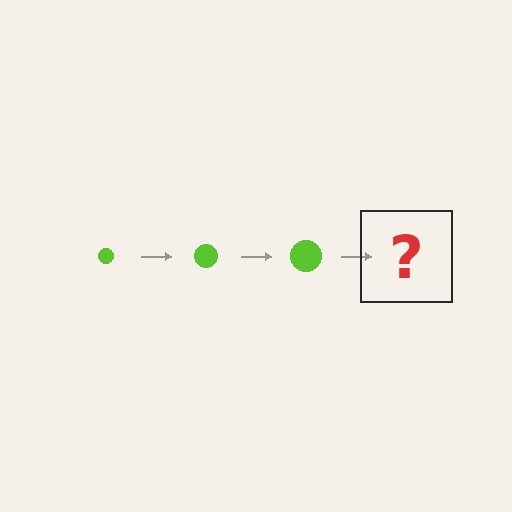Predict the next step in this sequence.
The next step is a lime circle, larger than the previous one.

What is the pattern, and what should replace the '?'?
The pattern is that the circle gets progressively larger each step. The '?' should be a lime circle, larger than the previous one.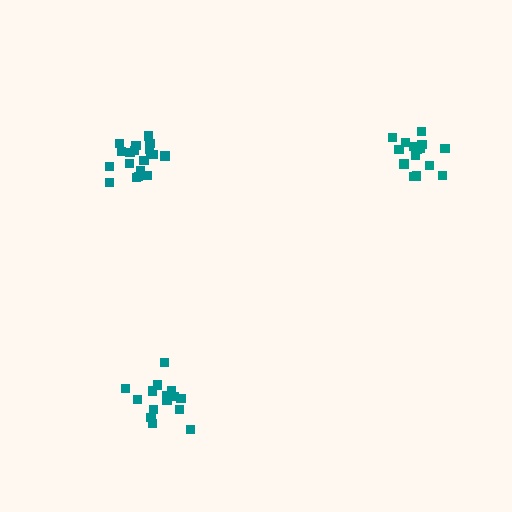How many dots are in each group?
Group 1: 15 dots, Group 2: 15 dots, Group 3: 19 dots (49 total).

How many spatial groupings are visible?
There are 3 spatial groupings.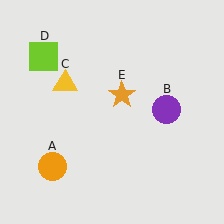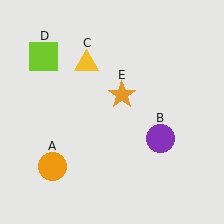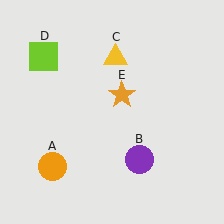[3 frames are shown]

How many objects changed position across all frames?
2 objects changed position: purple circle (object B), yellow triangle (object C).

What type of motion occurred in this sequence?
The purple circle (object B), yellow triangle (object C) rotated clockwise around the center of the scene.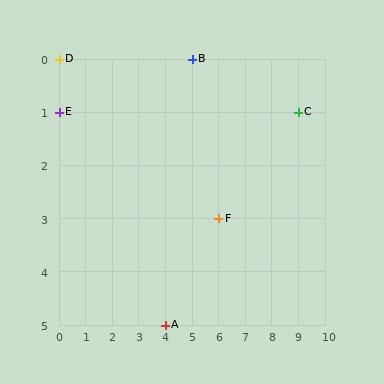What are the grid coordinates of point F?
Point F is at grid coordinates (6, 3).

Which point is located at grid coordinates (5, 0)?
Point B is at (5, 0).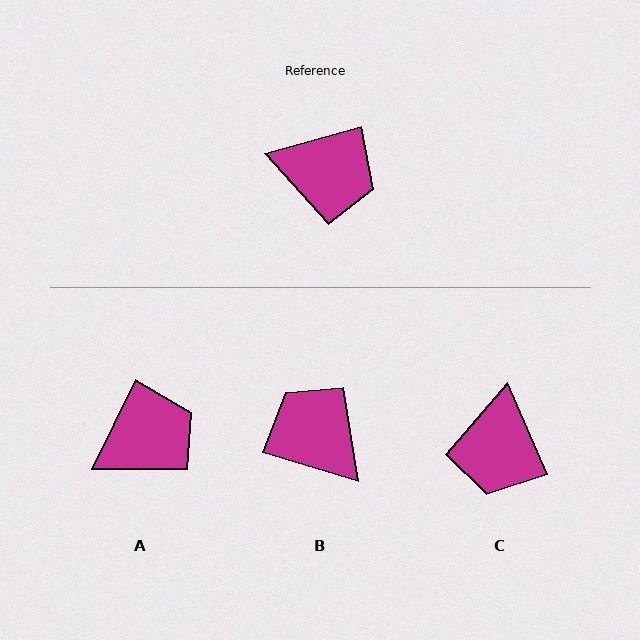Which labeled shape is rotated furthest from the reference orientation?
B, about 147 degrees away.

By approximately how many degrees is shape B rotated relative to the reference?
Approximately 147 degrees counter-clockwise.